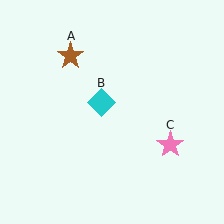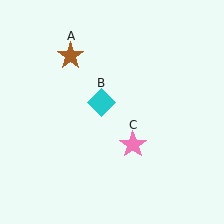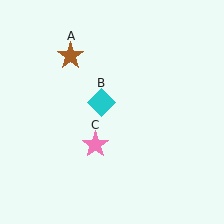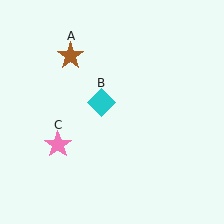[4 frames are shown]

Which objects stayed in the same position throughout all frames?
Brown star (object A) and cyan diamond (object B) remained stationary.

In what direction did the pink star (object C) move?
The pink star (object C) moved left.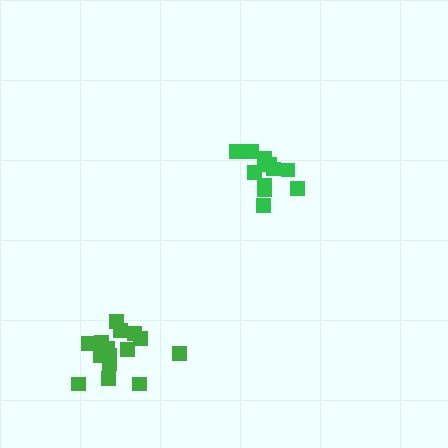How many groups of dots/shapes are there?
There are 2 groups.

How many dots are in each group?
Group 1: 16 dots, Group 2: 11 dots (27 total).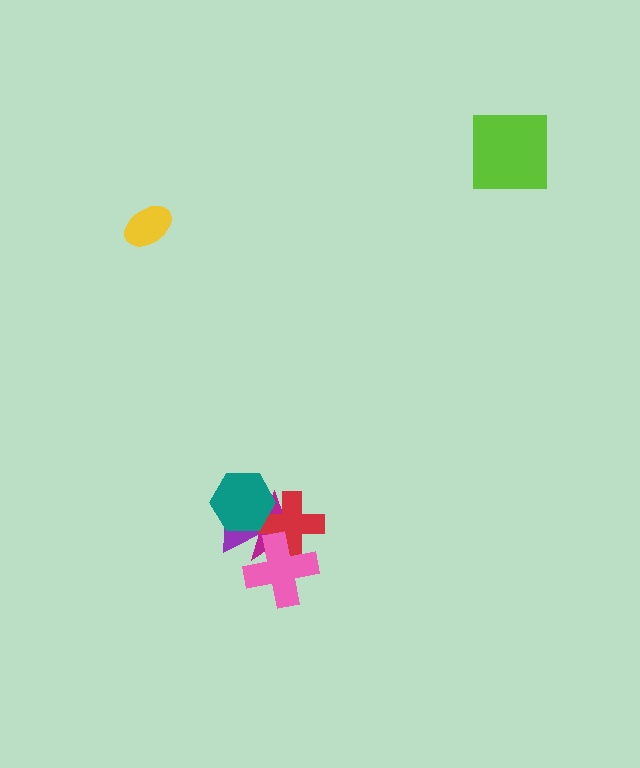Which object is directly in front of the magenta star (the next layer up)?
The red cross is directly in front of the magenta star.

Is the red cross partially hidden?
Yes, it is partially covered by another shape.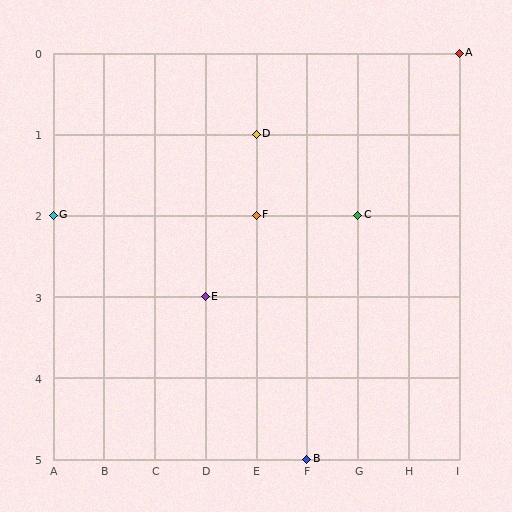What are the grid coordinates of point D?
Point D is at grid coordinates (E, 1).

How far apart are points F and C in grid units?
Points F and C are 2 columns apart.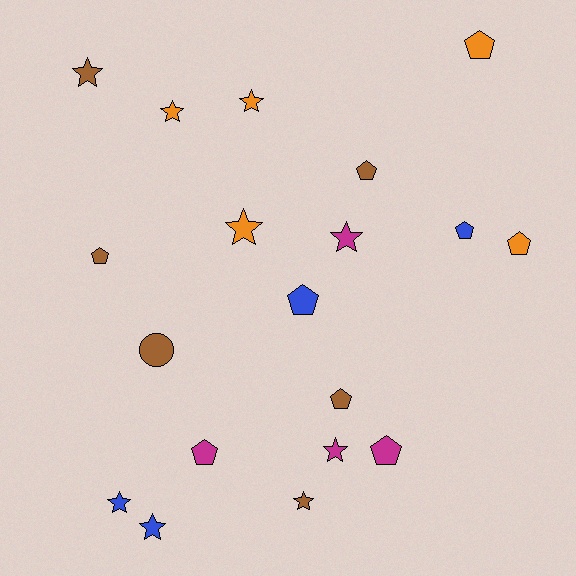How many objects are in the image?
There are 19 objects.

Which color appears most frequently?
Brown, with 6 objects.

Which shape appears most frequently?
Star, with 9 objects.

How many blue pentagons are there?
There are 2 blue pentagons.